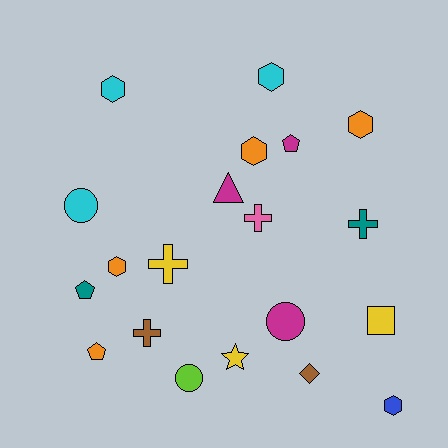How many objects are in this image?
There are 20 objects.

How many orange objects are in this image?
There are 4 orange objects.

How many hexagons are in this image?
There are 6 hexagons.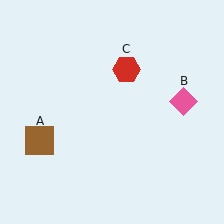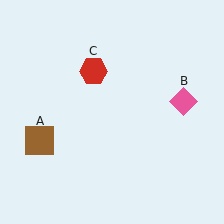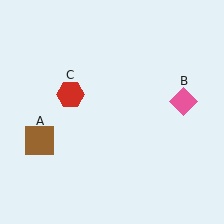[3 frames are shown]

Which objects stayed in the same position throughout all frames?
Brown square (object A) and pink diamond (object B) remained stationary.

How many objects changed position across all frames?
1 object changed position: red hexagon (object C).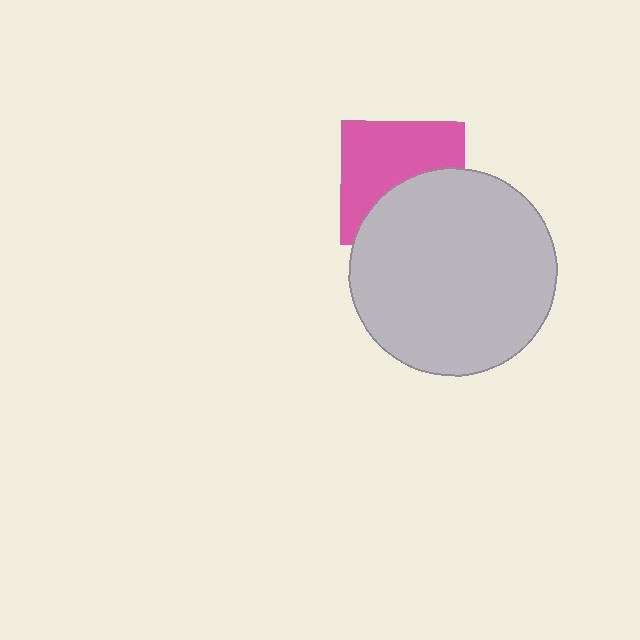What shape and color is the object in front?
The object in front is a light gray circle.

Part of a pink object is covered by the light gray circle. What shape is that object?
It is a square.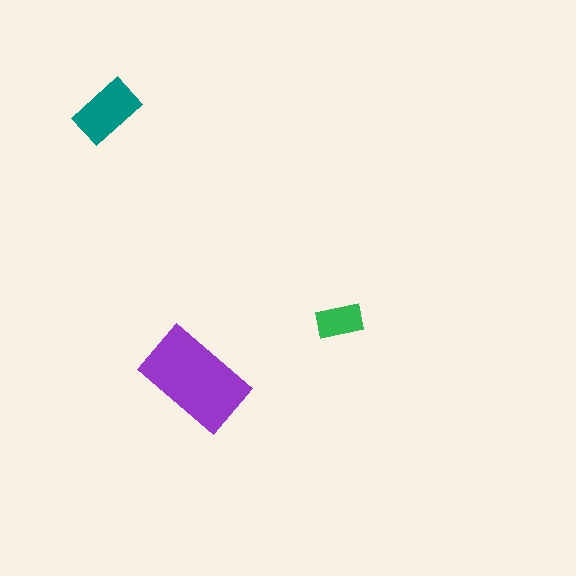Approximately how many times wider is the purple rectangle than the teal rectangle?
About 1.5 times wider.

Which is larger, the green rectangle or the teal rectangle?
The teal one.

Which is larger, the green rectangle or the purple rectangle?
The purple one.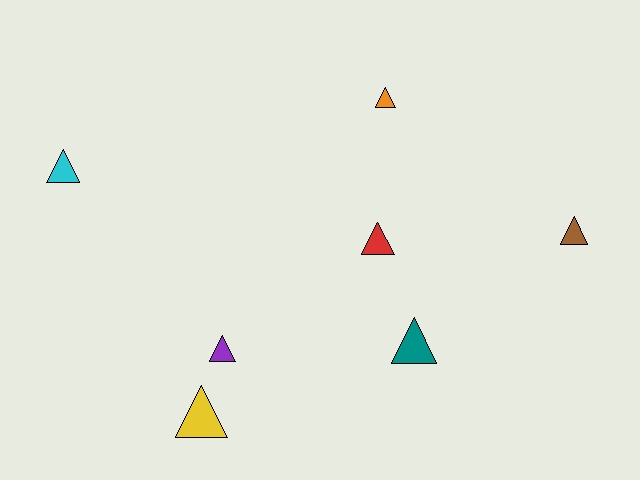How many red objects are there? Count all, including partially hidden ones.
There is 1 red object.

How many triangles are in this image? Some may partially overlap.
There are 7 triangles.